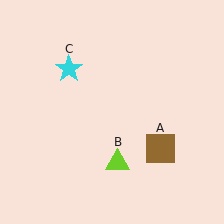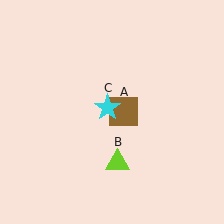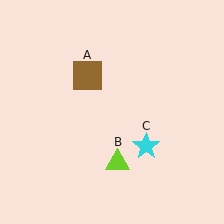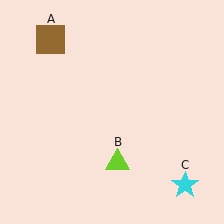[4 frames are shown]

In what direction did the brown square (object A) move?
The brown square (object A) moved up and to the left.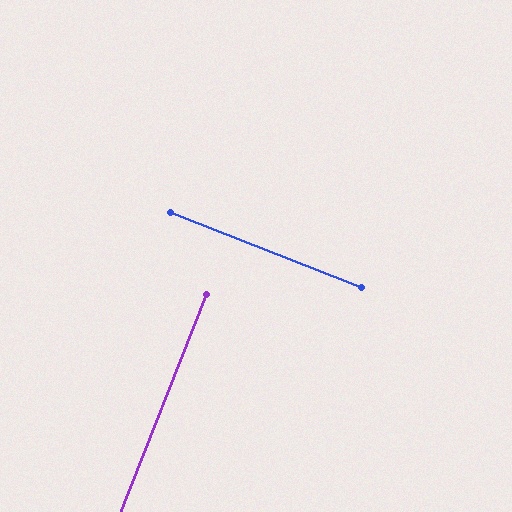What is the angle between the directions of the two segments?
Approximately 90 degrees.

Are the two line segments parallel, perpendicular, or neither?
Perpendicular — they meet at approximately 90°.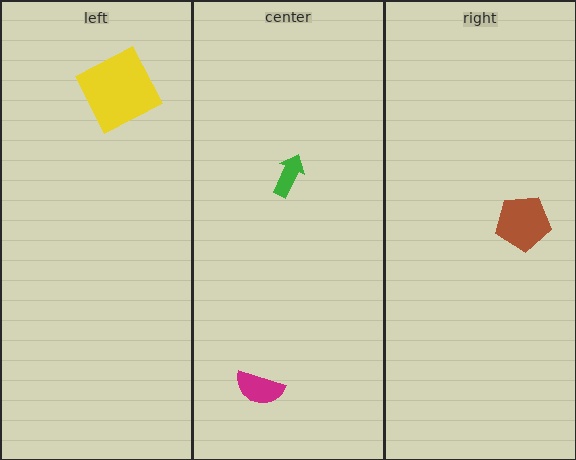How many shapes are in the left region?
1.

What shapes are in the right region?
The brown pentagon.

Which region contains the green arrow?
The center region.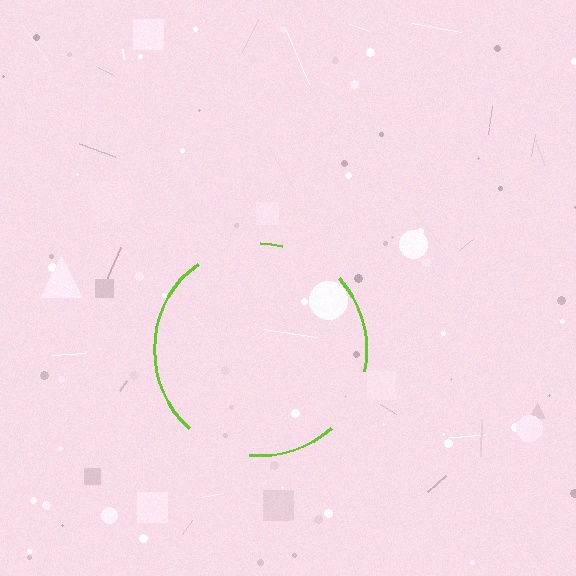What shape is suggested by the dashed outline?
The dashed outline suggests a circle.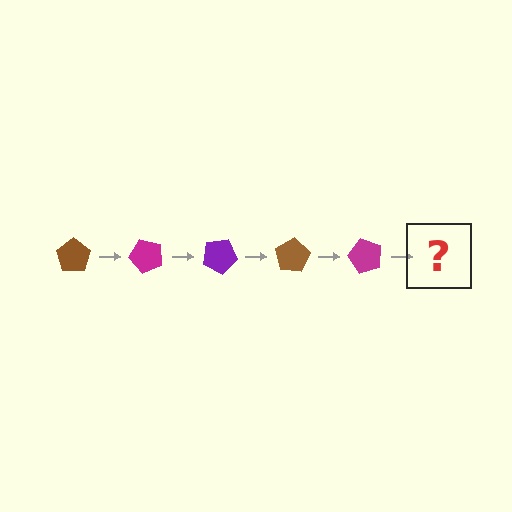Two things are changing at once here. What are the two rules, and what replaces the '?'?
The two rules are that it rotates 50 degrees each step and the color cycles through brown, magenta, and purple. The '?' should be a purple pentagon, rotated 250 degrees from the start.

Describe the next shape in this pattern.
It should be a purple pentagon, rotated 250 degrees from the start.